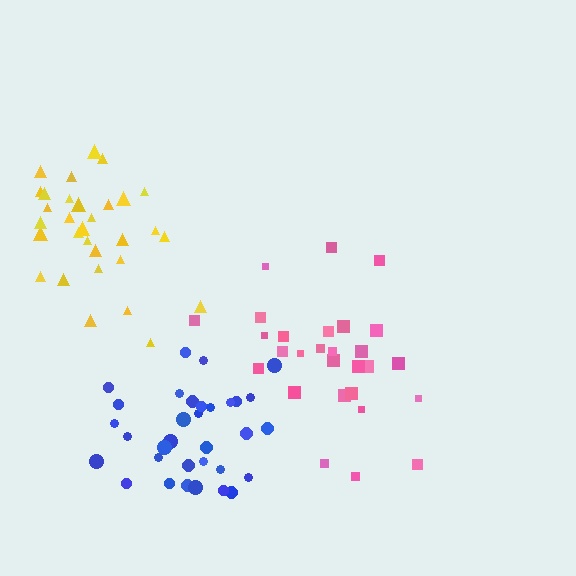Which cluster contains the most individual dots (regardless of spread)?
Blue (33).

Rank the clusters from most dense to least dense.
blue, yellow, pink.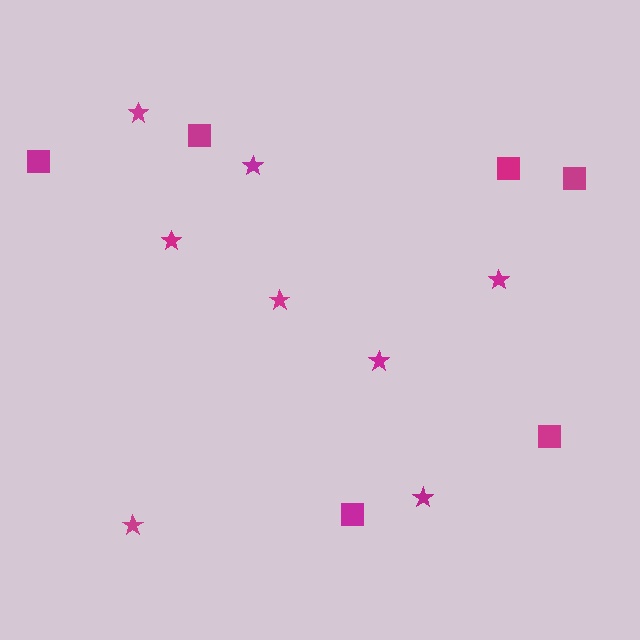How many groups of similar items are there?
There are 2 groups: one group of stars (8) and one group of squares (6).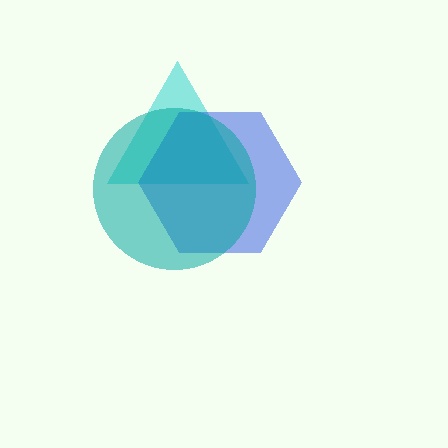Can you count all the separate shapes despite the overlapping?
Yes, there are 3 separate shapes.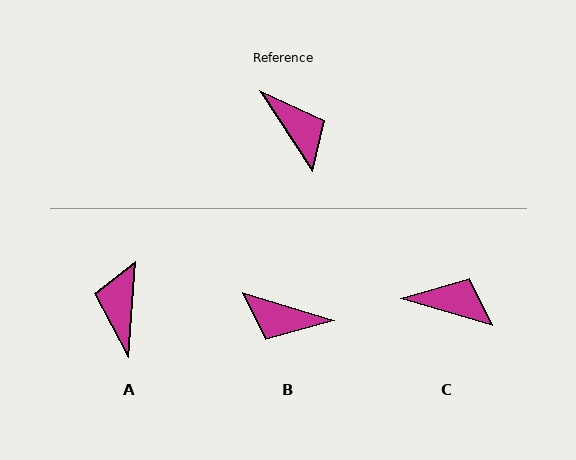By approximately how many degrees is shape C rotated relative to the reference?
Approximately 40 degrees counter-clockwise.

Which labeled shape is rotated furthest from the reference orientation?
A, about 143 degrees away.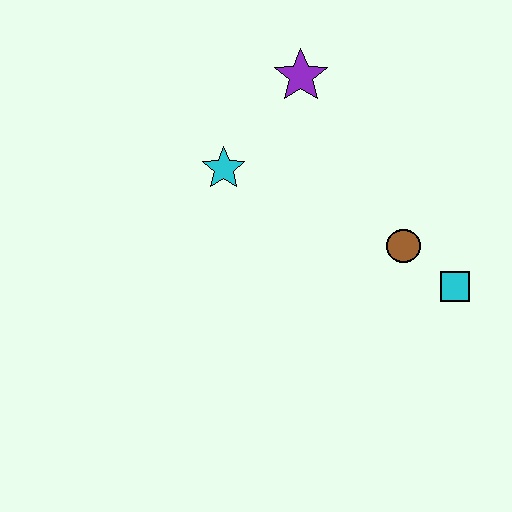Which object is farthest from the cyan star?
The cyan square is farthest from the cyan star.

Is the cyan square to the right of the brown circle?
Yes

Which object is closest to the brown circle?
The cyan square is closest to the brown circle.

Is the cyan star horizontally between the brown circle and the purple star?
No